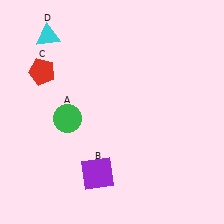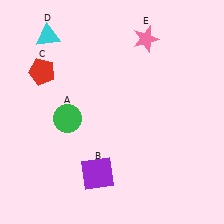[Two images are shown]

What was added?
A pink star (E) was added in Image 2.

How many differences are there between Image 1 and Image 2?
There is 1 difference between the two images.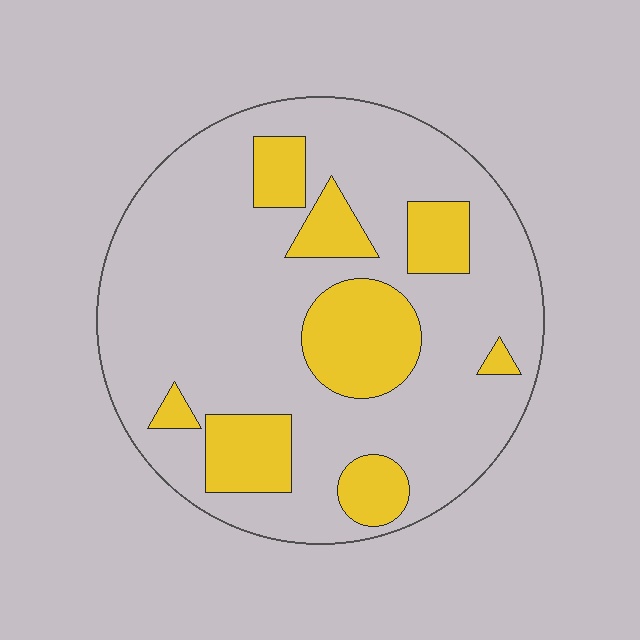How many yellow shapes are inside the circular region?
8.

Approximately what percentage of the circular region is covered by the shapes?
Approximately 25%.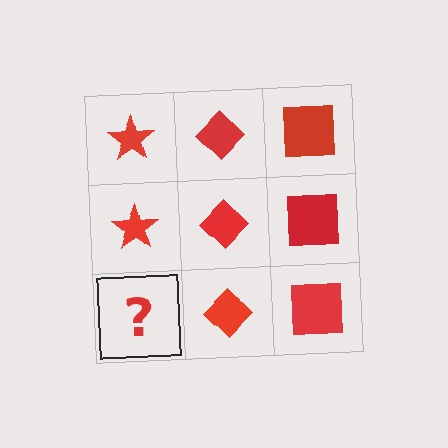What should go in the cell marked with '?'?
The missing cell should contain a red star.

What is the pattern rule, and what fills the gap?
The rule is that each column has a consistent shape. The gap should be filled with a red star.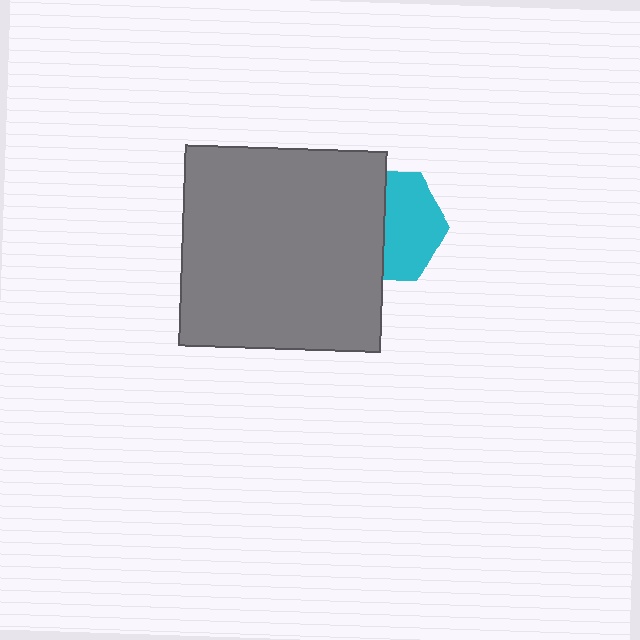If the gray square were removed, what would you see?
You would see the complete cyan hexagon.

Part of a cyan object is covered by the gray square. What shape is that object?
It is a hexagon.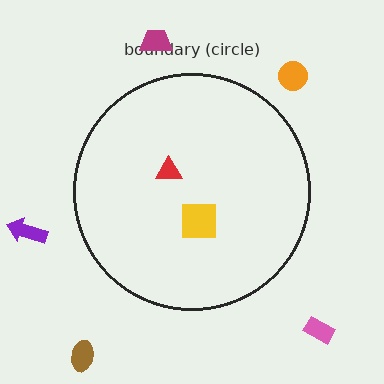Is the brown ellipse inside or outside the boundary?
Outside.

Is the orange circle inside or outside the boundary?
Outside.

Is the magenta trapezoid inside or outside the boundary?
Outside.